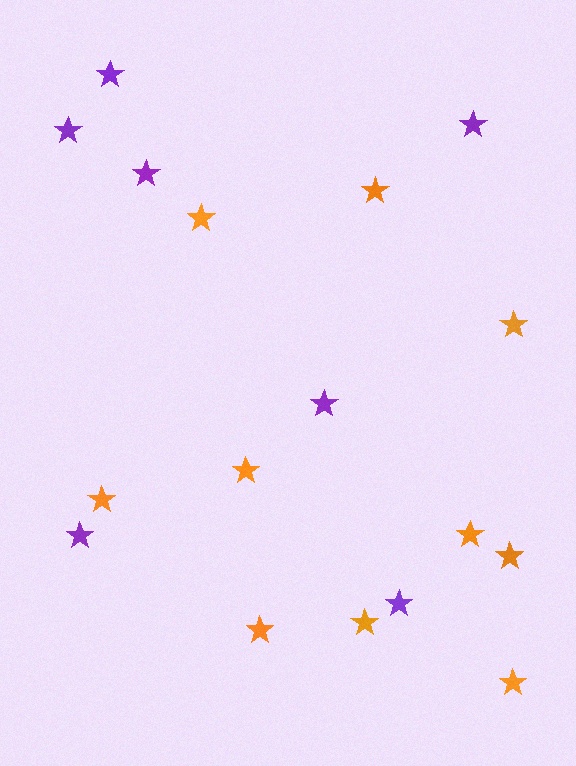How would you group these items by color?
There are 2 groups: one group of orange stars (10) and one group of purple stars (7).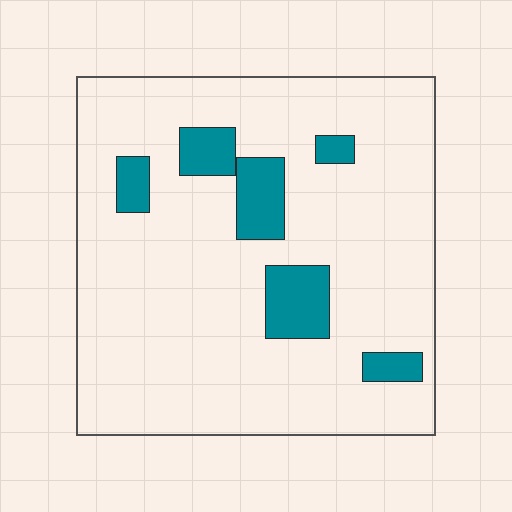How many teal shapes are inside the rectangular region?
6.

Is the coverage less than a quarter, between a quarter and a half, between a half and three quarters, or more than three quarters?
Less than a quarter.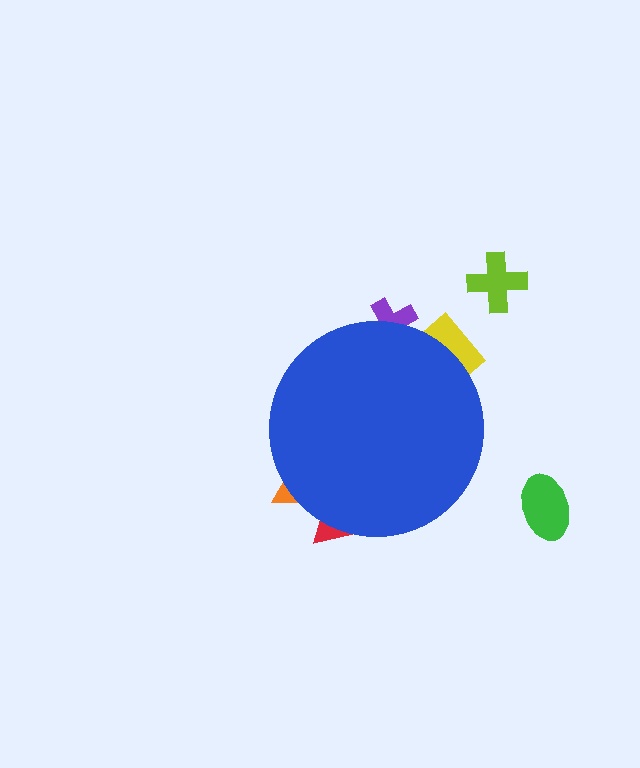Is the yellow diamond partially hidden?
Yes, the yellow diamond is partially hidden behind the blue circle.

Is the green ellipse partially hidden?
No, the green ellipse is fully visible.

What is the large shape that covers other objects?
A blue circle.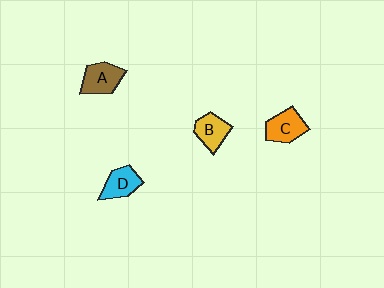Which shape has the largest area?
Shape A (brown).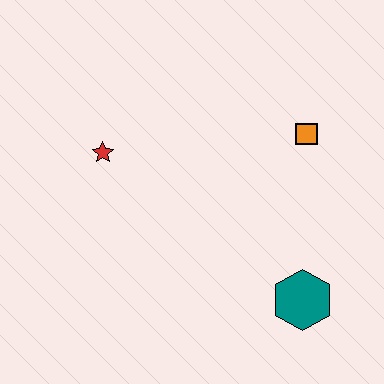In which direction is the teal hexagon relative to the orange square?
The teal hexagon is below the orange square.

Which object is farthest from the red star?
The teal hexagon is farthest from the red star.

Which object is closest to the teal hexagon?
The orange square is closest to the teal hexagon.